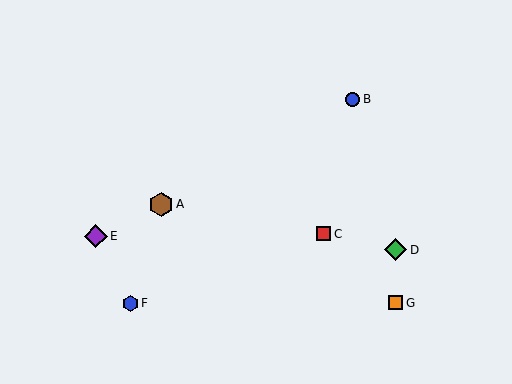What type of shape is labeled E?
Shape E is a purple diamond.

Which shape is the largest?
The brown hexagon (labeled A) is the largest.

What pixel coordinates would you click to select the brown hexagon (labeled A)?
Click at (161, 204) to select the brown hexagon A.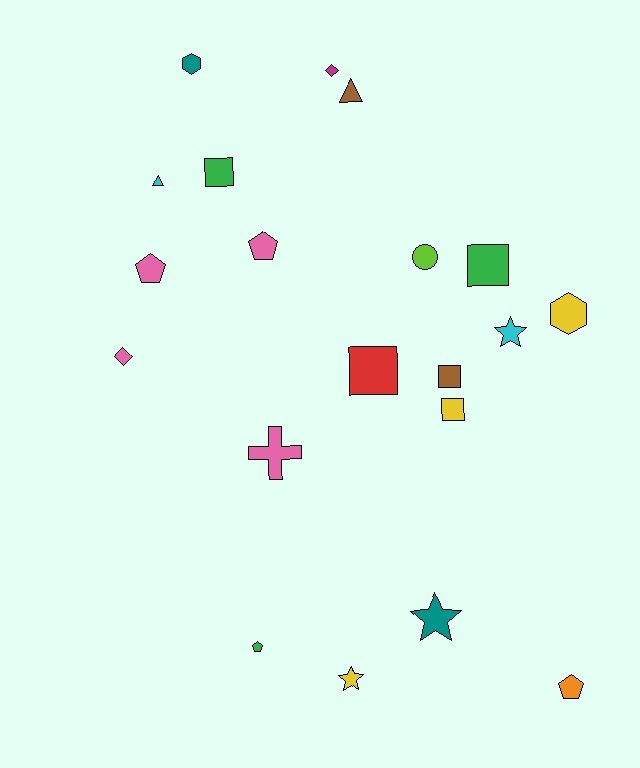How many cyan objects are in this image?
There are 2 cyan objects.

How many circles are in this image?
There is 1 circle.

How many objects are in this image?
There are 20 objects.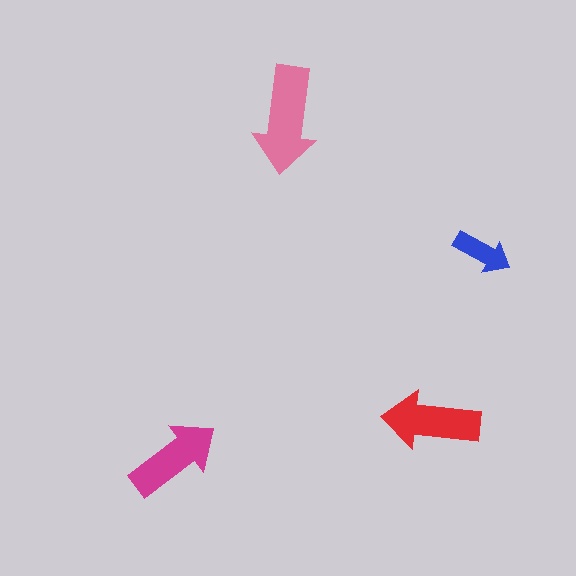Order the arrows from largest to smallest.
the pink one, the red one, the magenta one, the blue one.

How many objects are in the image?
There are 4 objects in the image.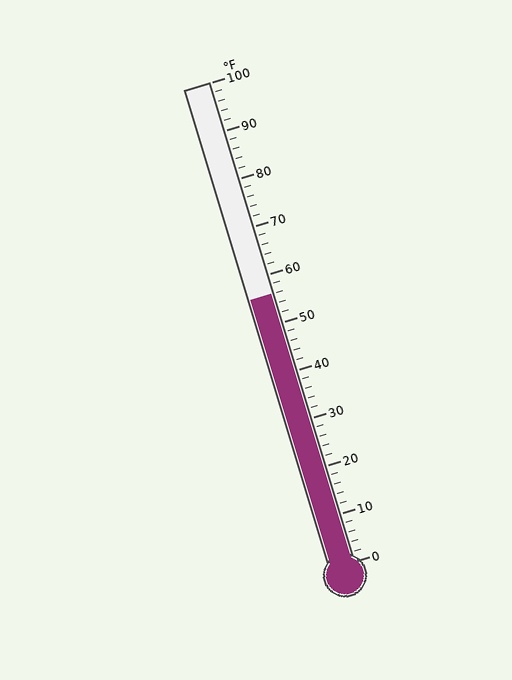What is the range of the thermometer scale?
The thermometer scale ranges from 0°F to 100°F.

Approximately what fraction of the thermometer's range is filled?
The thermometer is filled to approximately 55% of its range.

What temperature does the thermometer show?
The thermometer shows approximately 56°F.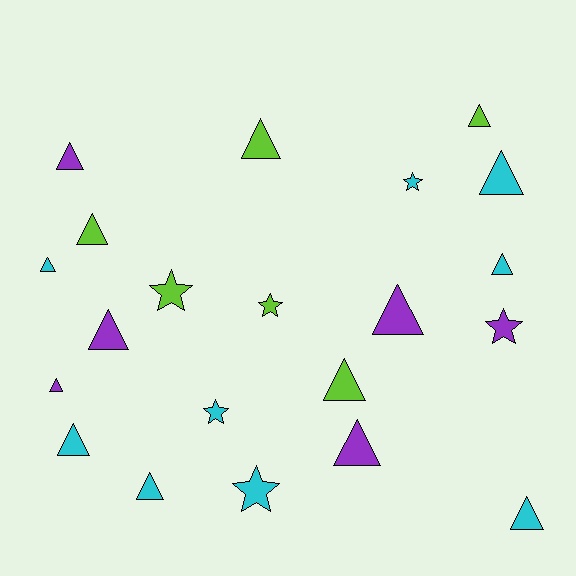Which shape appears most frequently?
Triangle, with 15 objects.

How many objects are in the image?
There are 21 objects.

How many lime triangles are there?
There are 4 lime triangles.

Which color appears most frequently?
Cyan, with 9 objects.